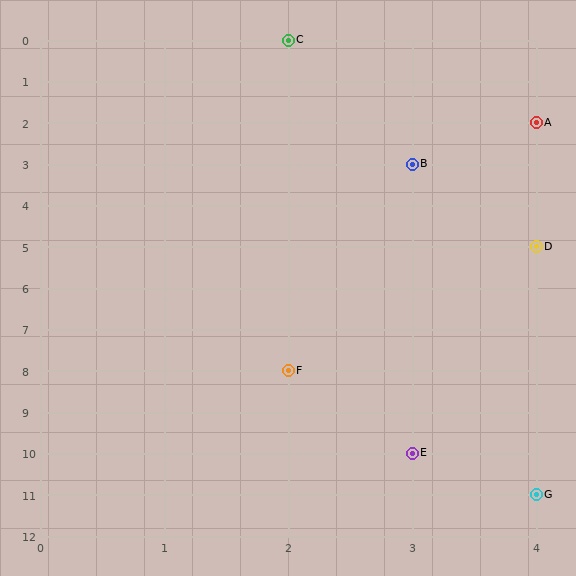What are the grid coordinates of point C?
Point C is at grid coordinates (2, 0).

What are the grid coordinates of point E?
Point E is at grid coordinates (3, 10).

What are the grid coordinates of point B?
Point B is at grid coordinates (3, 3).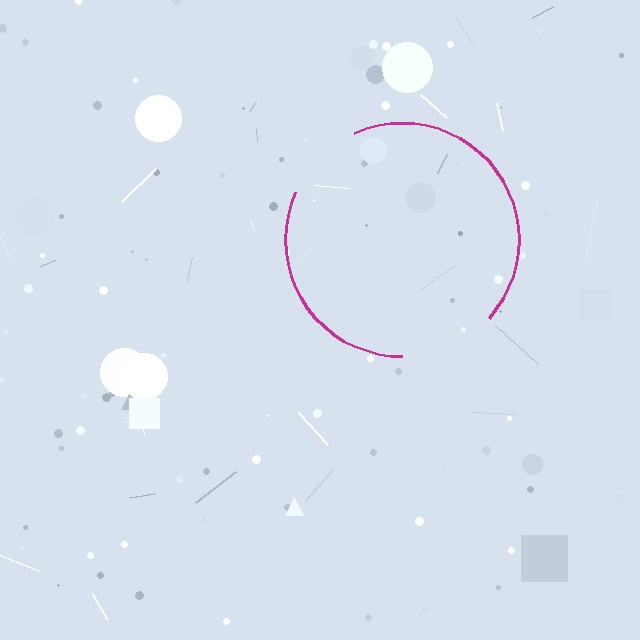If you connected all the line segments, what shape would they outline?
They would outline a circle.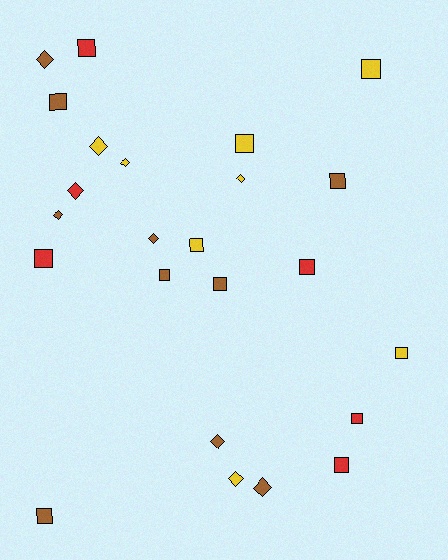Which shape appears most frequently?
Square, with 14 objects.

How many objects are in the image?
There are 24 objects.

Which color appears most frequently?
Brown, with 10 objects.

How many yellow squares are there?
There are 4 yellow squares.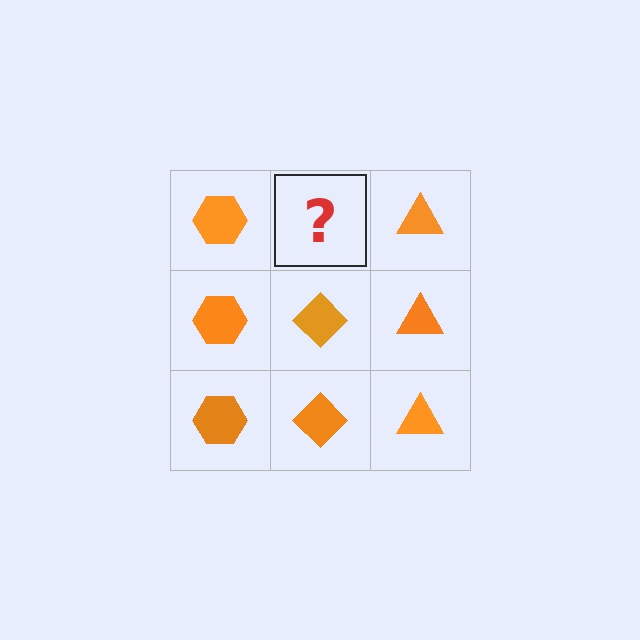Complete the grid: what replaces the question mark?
The question mark should be replaced with an orange diamond.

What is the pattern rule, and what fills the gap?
The rule is that each column has a consistent shape. The gap should be filled with an orange diamond.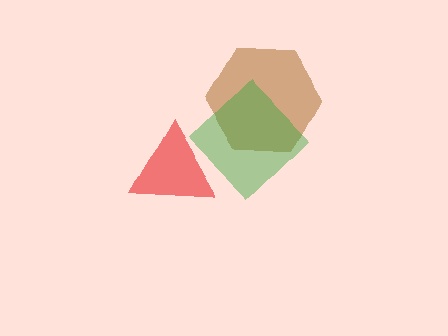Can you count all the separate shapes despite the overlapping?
Yes, there are 3 separate shapes.